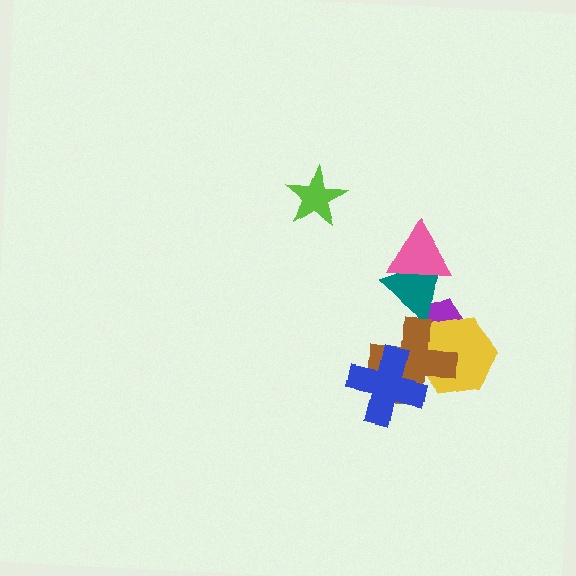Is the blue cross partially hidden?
No, no other shape covers it.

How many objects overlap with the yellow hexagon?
2 objects overlap with the yellow hexagon.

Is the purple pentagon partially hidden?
Yes, it is partially covered by another shape.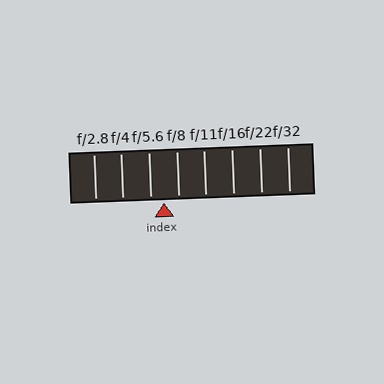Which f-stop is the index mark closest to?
The index mark is closest to f/5.6.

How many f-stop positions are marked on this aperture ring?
There are 8 f-stop positions marked.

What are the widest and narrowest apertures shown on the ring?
The widest aperture shown is f/2.8 and the narrowest is f/32.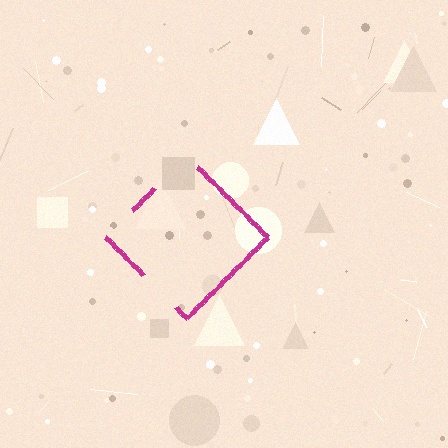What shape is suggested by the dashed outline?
The dashed outline suggests a diamond.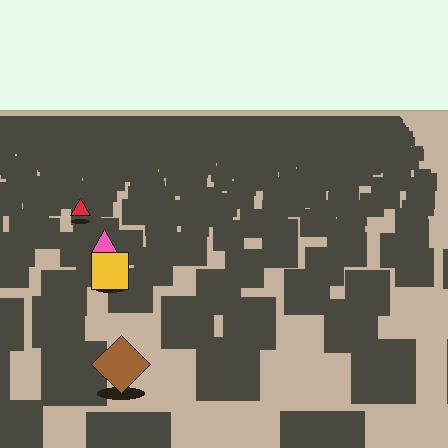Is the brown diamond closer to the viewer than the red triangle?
Yes. The brown diamond is closer — you can tell from the texture gradient: the ground texture is coarser near it.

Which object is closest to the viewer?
The brown diamond is closest. The texture marks near it are larger and more spread out.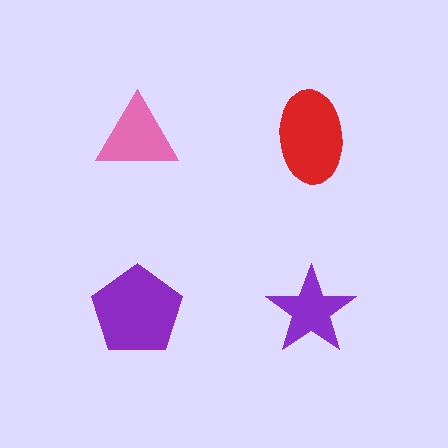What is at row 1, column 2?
A red ellipse.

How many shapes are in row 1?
2 shapes.